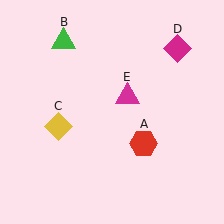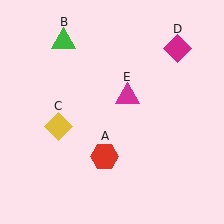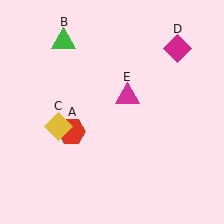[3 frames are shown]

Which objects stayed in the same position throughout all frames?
Green triangle (object B) and yellow diamond (object C) and magenta diamond (object D) and magenta triangle (object E) remained stationary.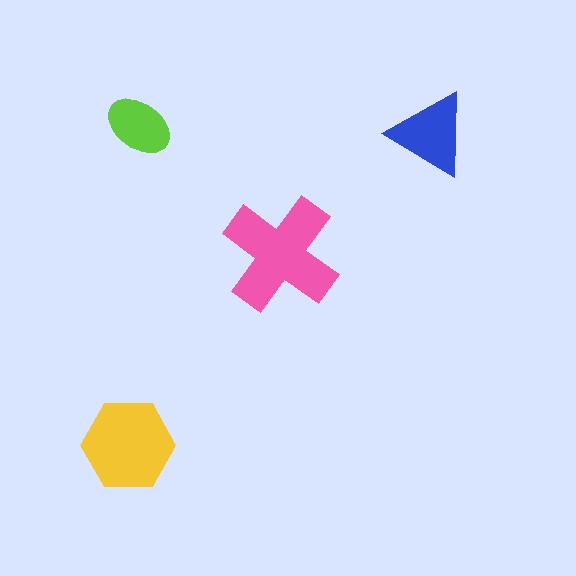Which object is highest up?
The lime ellipse is topmost.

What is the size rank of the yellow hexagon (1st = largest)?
2nd.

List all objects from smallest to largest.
The lime ellipse, the blue triangle, the yellow hexagon, the pink cross.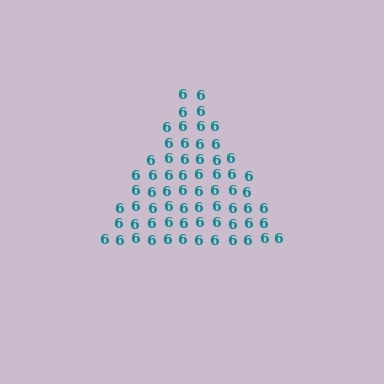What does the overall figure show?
The overall figure shows a triangle.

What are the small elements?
The small elements are digit 6's.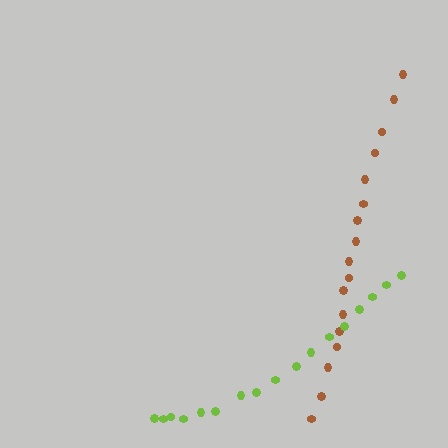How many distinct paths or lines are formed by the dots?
There are 2 distinct paths.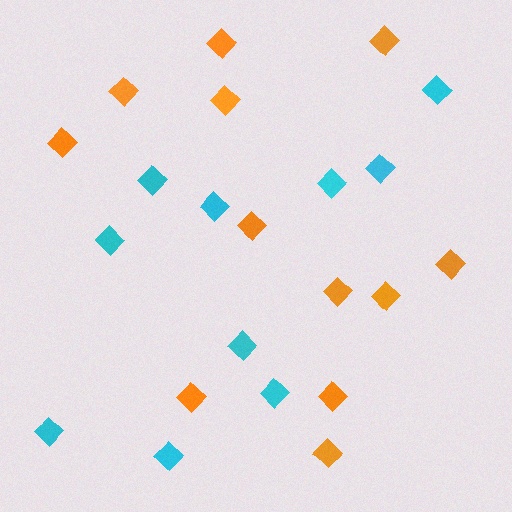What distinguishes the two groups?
There are 2 groups: one group of cyan diamonds (10) and one group of orange diamonds (12).